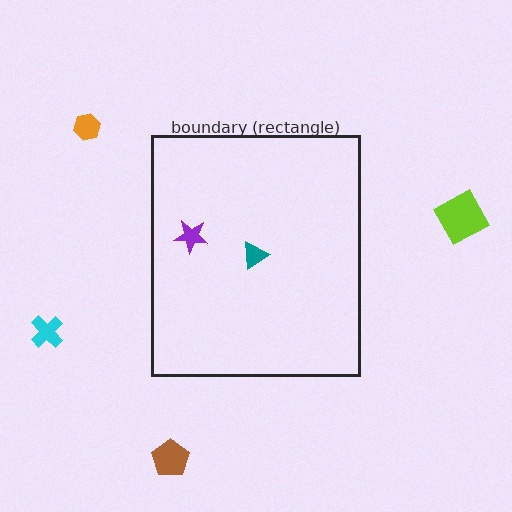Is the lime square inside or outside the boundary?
Outside.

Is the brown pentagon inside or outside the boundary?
Outside.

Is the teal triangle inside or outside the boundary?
Inside.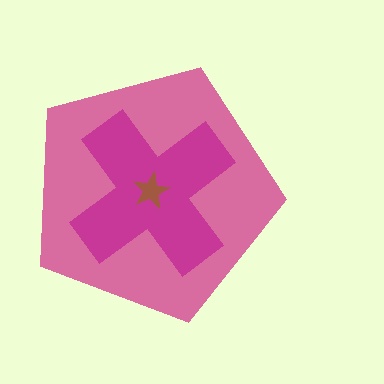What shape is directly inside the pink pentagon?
The magenta cross.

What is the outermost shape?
The pink pentagon.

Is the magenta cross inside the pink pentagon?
Yes.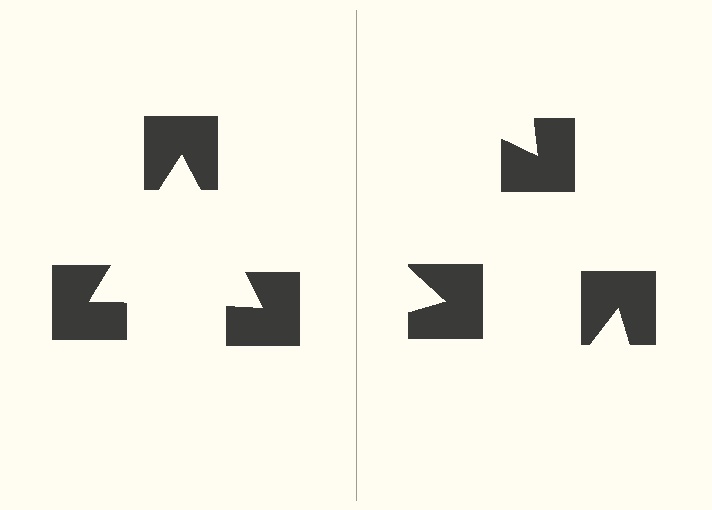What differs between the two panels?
The notched squares are positioned identically on both sides; only the wedge orientations differ. On the left they align to a triangle; on the right they are misaligned.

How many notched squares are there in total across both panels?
6 — 3 on each side.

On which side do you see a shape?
An illusory triangle appears on the left side. On the right side the wedge cuts are rotated, so no coherent shape forms.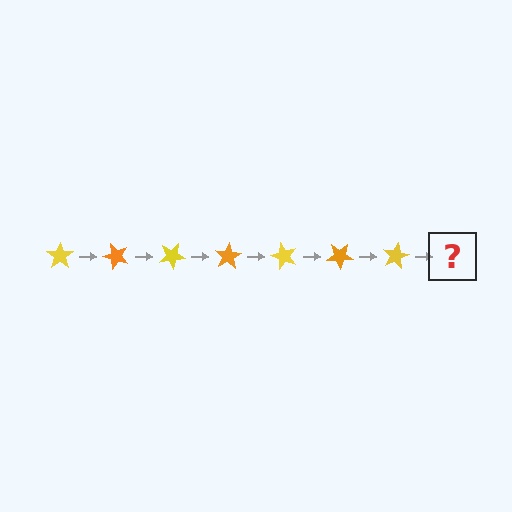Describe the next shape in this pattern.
It should be an orange star, rotated 350 degrees from the start.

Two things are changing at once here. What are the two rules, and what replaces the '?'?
The two rules are that it rotates 50 degrees each step and the color cycles through yellow and orange. The '?' should be an orange star, rotated 350 degrees from the start.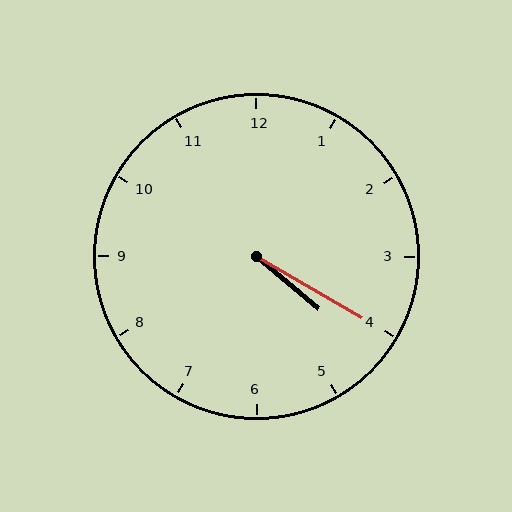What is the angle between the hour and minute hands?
Approximately 10 degrees.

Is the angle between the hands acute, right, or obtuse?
It is acute.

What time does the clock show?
4:20.